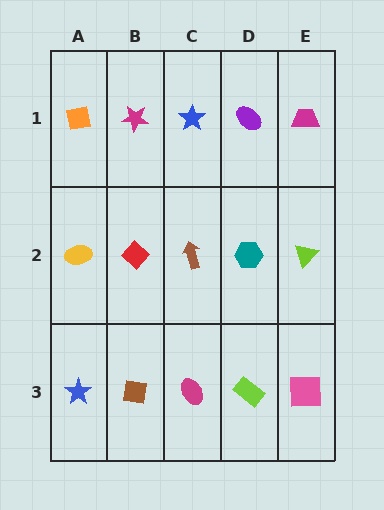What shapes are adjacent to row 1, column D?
A teal hexagon (row 2, column D), a blue star (row 1, column C), a magenta trapezoid (row 1, column E).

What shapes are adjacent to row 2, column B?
A magenta star (row 1, column B), a brown square (row 3, column B), a yellow ellipse (row 2, column A), a brown arrow (row 2, column C).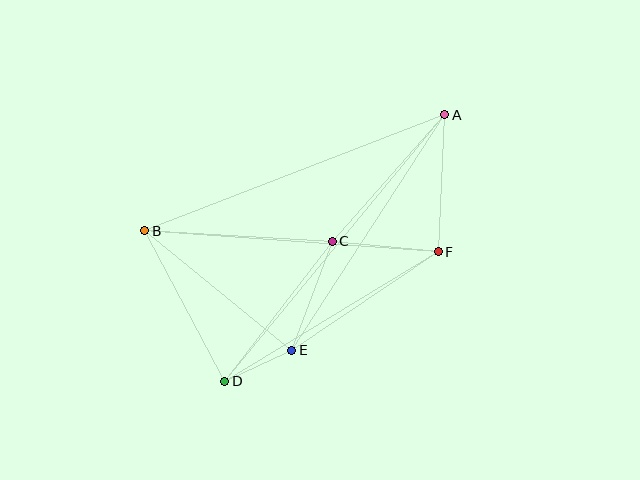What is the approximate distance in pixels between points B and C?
The distance between B and C is approximately 188 pixels.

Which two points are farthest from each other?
Points A and D are farthest from each other.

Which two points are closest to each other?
Points D and E are closest to each other.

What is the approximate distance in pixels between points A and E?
The distance between A and E is approximately 281 pixels.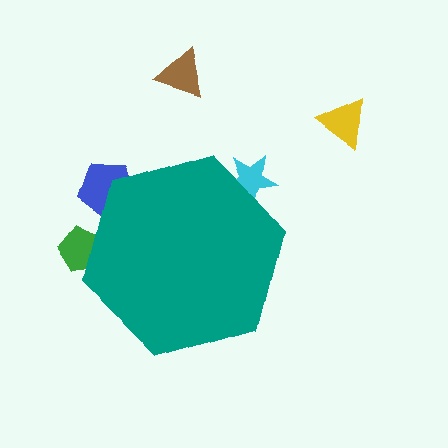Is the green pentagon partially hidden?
Yes, the green pentagon is partially hidden behind the teal hexagon.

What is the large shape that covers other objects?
A teal hexagon.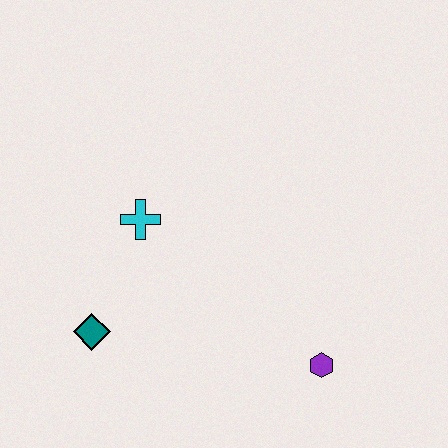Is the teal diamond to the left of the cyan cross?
Yes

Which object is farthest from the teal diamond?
The purple hexagon is farthest from the teal diamond.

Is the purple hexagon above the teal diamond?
No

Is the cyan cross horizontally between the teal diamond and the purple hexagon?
Yes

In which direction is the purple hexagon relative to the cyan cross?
The purple hexagon is to the right of the cyan cross.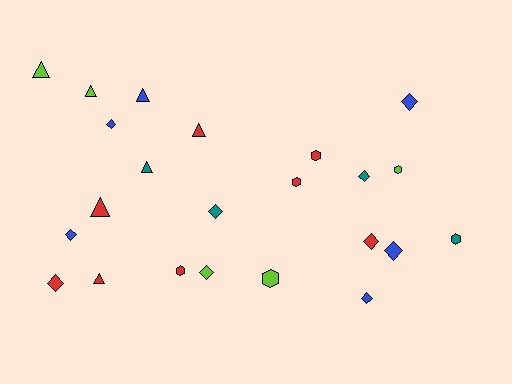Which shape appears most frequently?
Diamond, with 10 objects.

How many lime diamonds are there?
There is 1 lime diamond.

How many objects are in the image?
There are 23 objects.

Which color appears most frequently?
Red, with 8 objects.